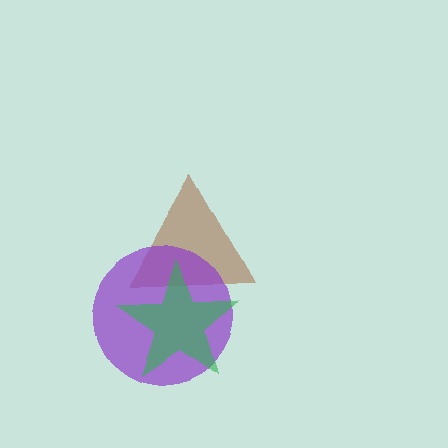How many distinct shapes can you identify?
There are 3 distinct shapes: a brown triangle, a purple circle, a green star.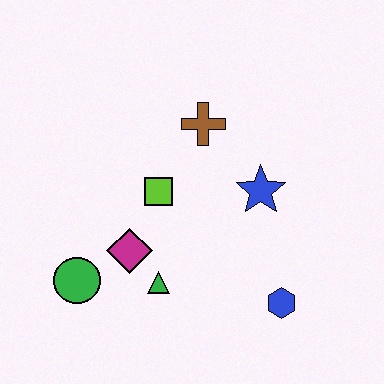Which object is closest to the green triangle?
The magenta diamond is closest to the green triangle.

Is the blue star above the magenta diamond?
Yes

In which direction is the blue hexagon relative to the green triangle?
The blue hexagon is to the right of the green triangle.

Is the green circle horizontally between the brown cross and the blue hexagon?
No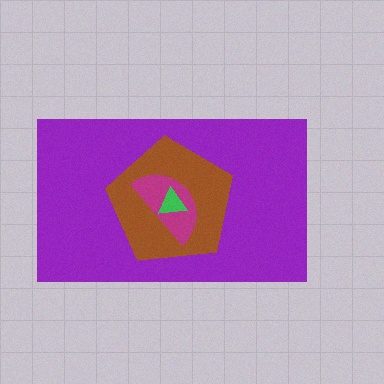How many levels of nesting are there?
4.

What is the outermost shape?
The purple rectangle.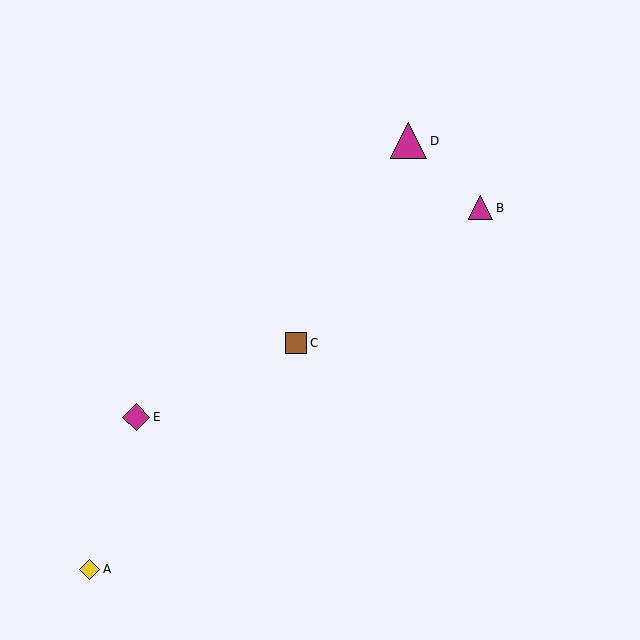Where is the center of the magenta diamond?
The center of the magenta diamond is at (136, 417).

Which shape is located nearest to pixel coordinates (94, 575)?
The yellow diamond (labeled A) at (90, 569) is nearest to that location.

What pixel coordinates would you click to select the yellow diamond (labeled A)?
Click at (90, 569) to select the yellow diamond A.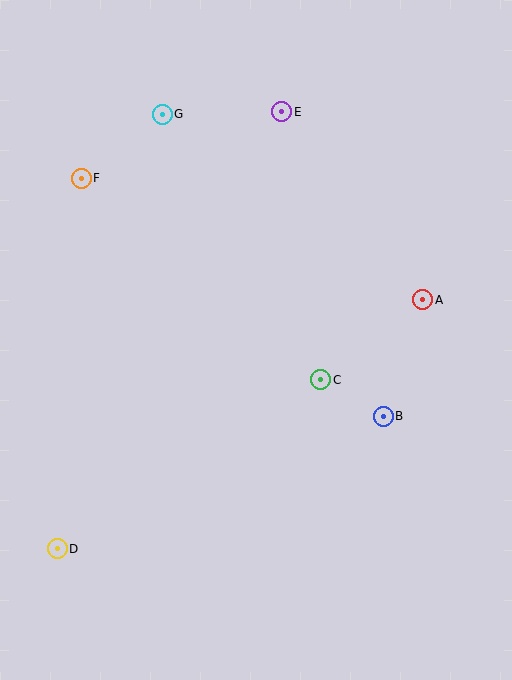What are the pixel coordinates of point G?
Point G is at (162, 114).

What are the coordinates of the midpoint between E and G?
The midpoint between E and G is at (222, 113).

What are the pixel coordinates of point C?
Point C is at (321, 380).